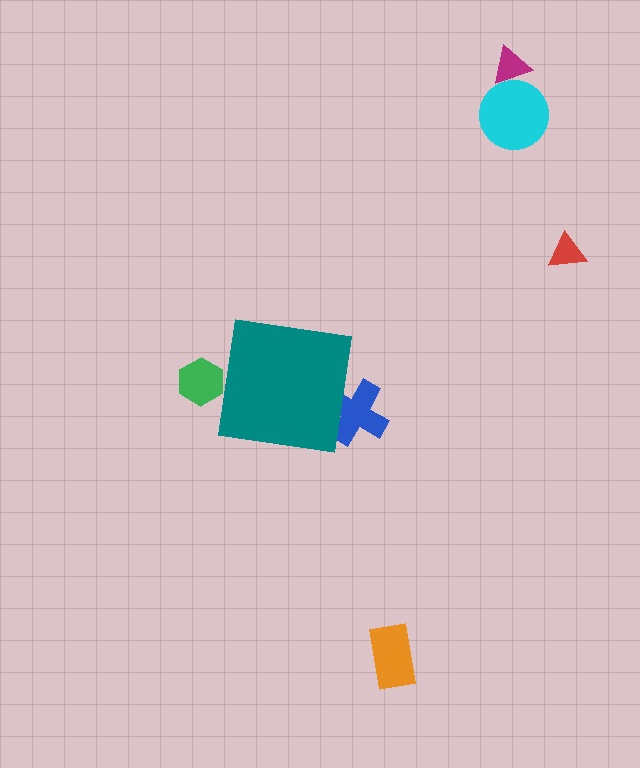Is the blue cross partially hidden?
Yes, the blue cross is partially hidden behind the teal square.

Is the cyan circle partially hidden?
No, the cyan circle is fully visible.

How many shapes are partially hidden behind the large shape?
2 shapes are partially hidden.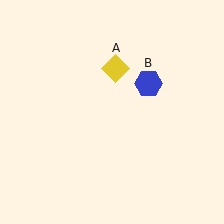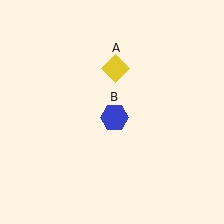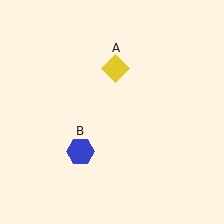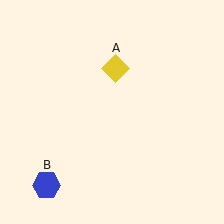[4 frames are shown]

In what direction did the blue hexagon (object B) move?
The blue hexagon (object B) moved down and to the left.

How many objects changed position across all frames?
1 object changed position: blue hexagon (object B).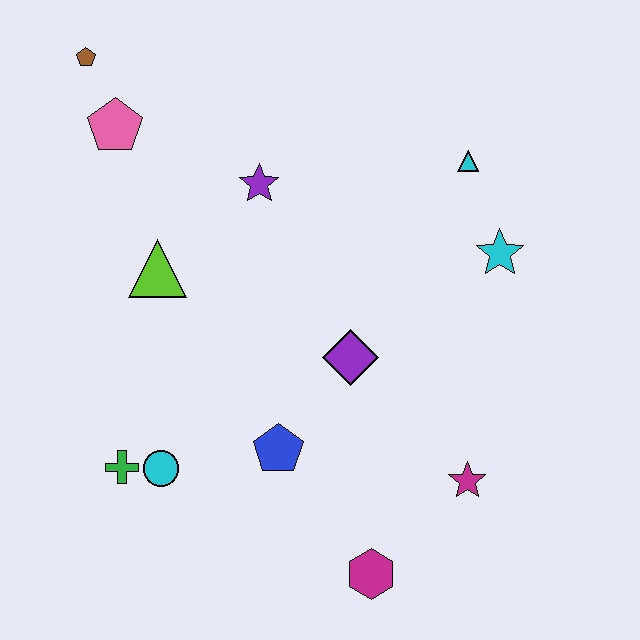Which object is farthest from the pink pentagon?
The magenta hexagon is farthest from the pink pentagon.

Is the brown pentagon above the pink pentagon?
Yes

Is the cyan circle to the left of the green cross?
No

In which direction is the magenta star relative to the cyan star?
The magenta star is below the cyan star.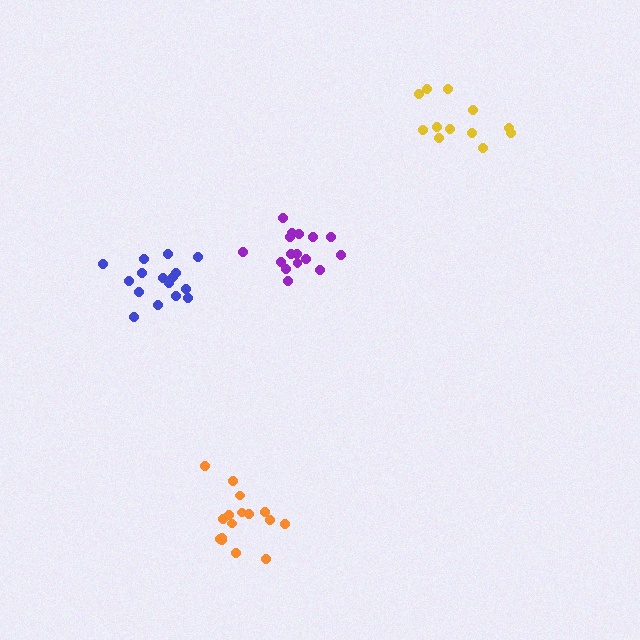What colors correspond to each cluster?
The clusters are colored: orange, blue, purple, yellow.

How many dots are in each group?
Group 1: 16 dots, Group 2: 16 dots, Group 3: 16 dots, Group 4: 12 dots (60 total).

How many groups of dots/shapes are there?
There are 4 groups.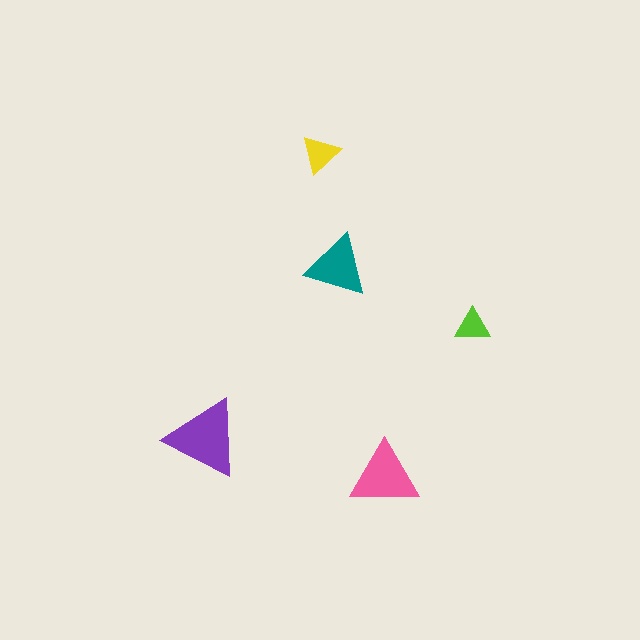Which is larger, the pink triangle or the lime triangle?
The pink one.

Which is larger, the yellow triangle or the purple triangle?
The purple one.